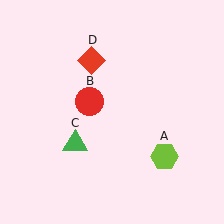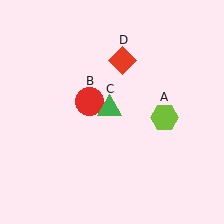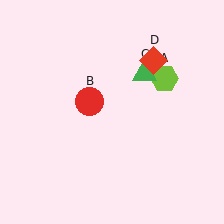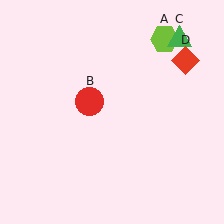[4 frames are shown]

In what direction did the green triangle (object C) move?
The green triangle (object C) moved up and to the right.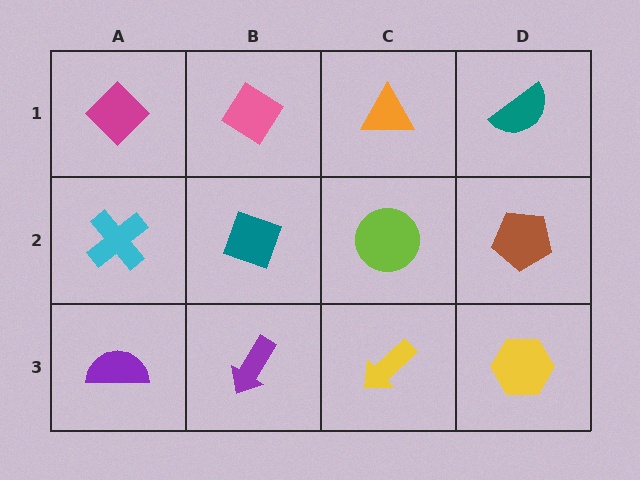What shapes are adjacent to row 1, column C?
A lime circle (row 2, column C), a pink diamond (row 1, column B), a teal semicircle (row 1, column D).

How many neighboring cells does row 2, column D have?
3.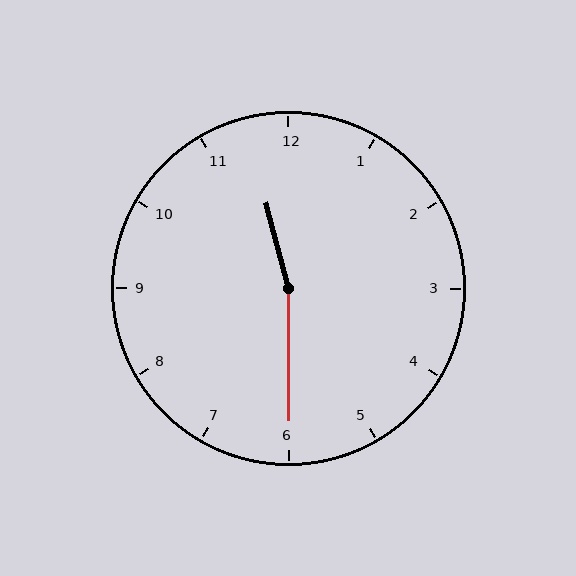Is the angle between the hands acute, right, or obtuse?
It is obtuse.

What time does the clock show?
11:30.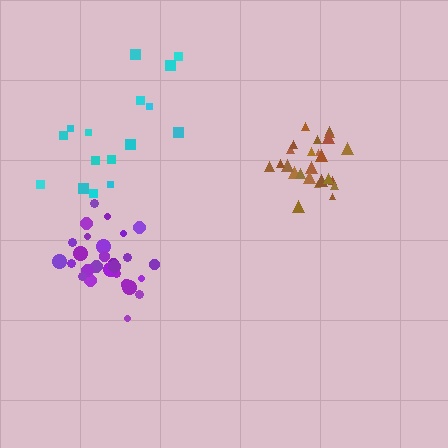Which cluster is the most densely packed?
Brown.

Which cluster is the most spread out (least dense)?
Cyan.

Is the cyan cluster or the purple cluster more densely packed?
Purple.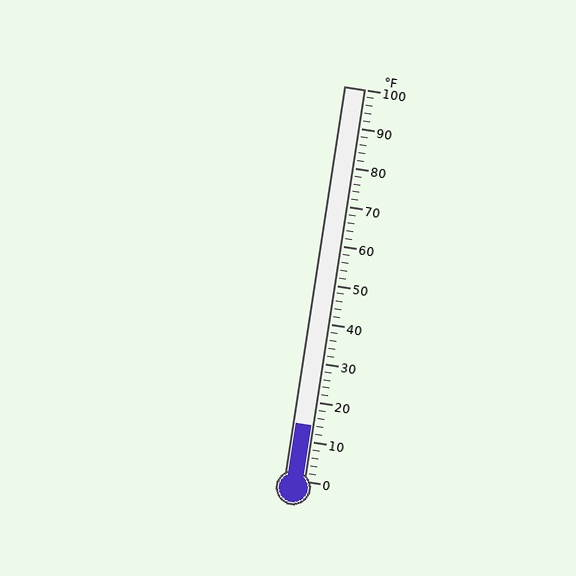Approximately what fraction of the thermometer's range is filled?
The thermometer is filled to approximately 15% of its range.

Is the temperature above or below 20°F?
The temperature is below 20°F.